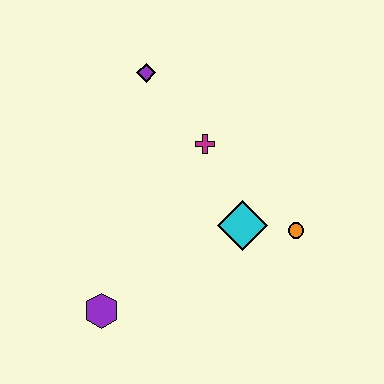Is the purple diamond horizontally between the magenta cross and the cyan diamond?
No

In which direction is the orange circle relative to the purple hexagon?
The orange circle is to the right of the purple hexagon.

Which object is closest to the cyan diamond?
The orange circle is closest to the cyan diamond.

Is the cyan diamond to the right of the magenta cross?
Yes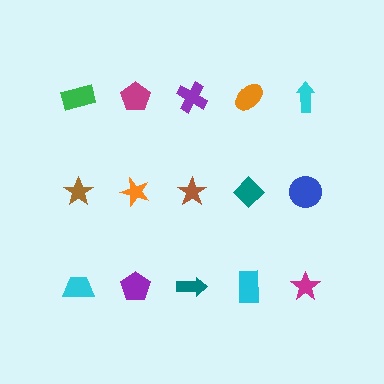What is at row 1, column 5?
A cyan arrow.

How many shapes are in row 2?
5 shapes.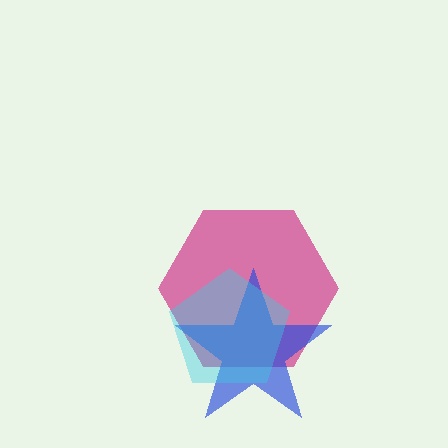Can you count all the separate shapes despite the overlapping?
Yes, there are 3 separate shapes.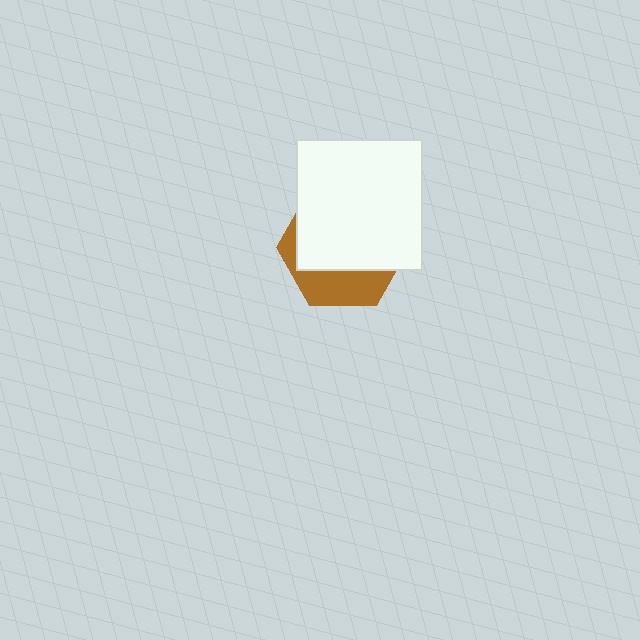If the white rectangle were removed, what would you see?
You would see the complete brown hexagon.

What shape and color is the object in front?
The object in front is a white rectangle.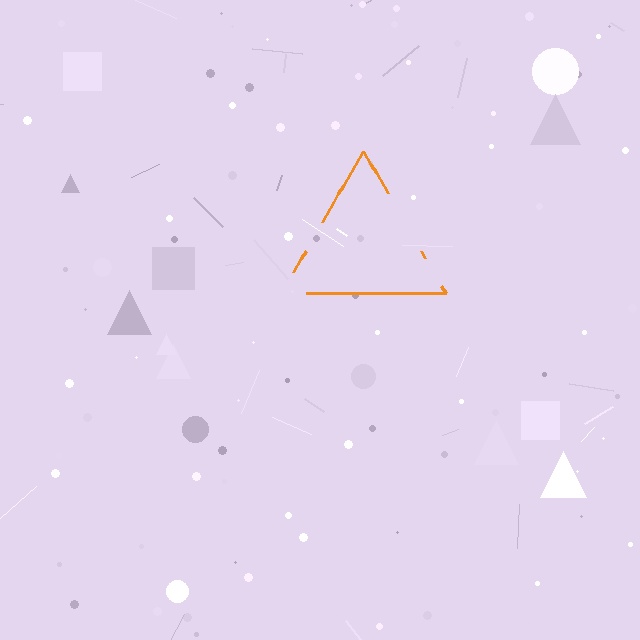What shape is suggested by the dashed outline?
The dashed outline suggests a triangle.